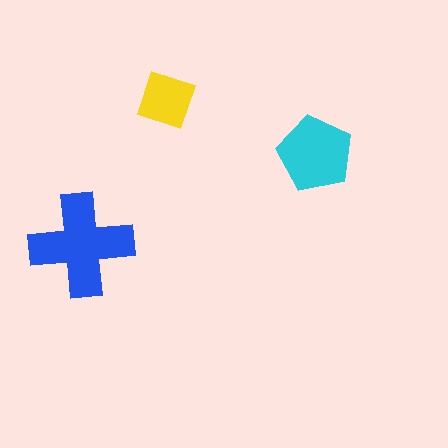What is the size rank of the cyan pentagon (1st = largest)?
2nd.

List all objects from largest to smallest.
The blue cross, the cyan pentagon, the yellow square.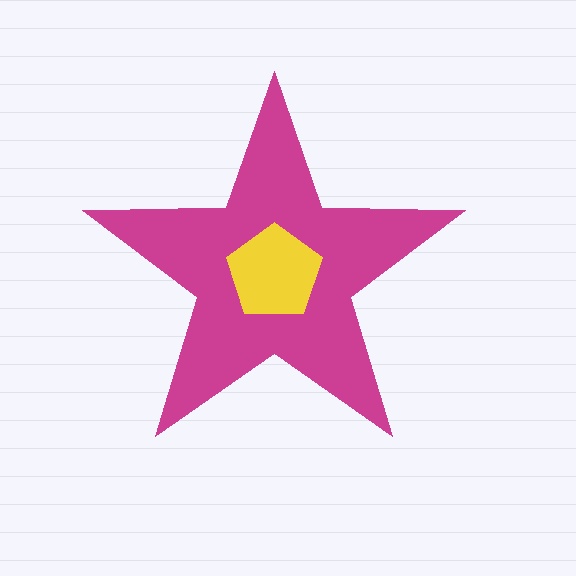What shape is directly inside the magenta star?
The yellow pentagon.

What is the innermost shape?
The yellow pentagon.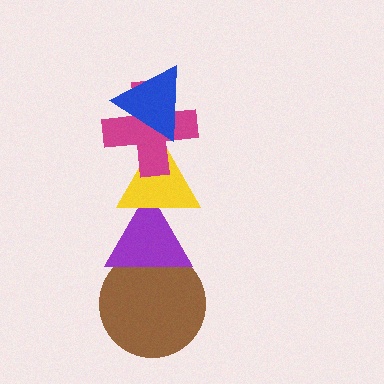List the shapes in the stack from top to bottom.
From top to bottom: the blue triangle, the magenta cross, the yellow triangle, the purple triangle, the brown circle.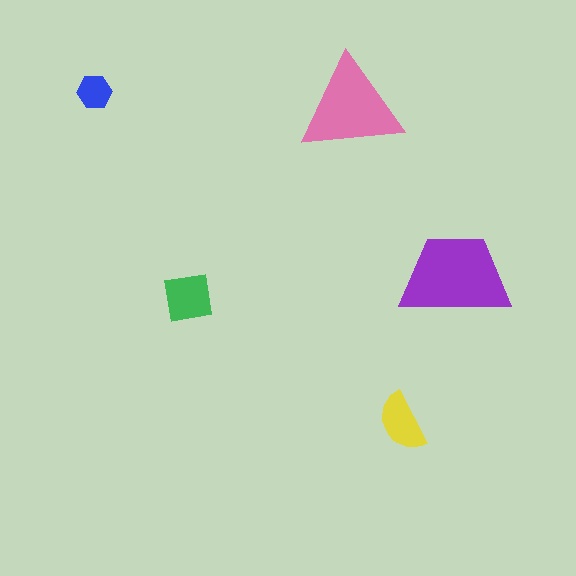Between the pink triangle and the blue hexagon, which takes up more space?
The pink triangle.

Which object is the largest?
The purple trapezoid.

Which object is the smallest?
The blue hexagon.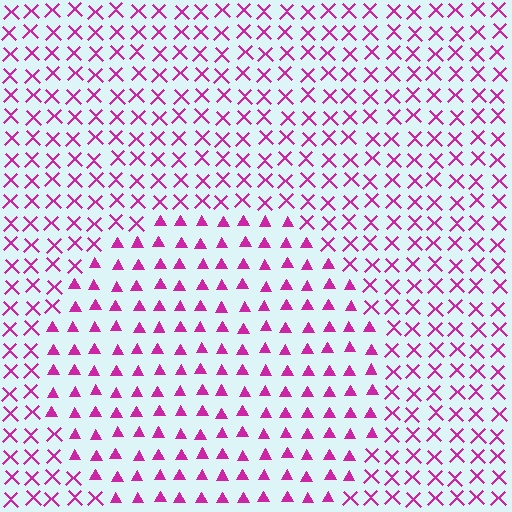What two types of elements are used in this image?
The image uses triangles inside the circle region and X marks outside it.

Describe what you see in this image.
The image is filled with small magenta elements arranged in a uniform grid. A circle-shaped region contains triangles, while the surrounding area contains X marks. The boundary is defined purely by the change in element shape.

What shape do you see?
I see a circle.